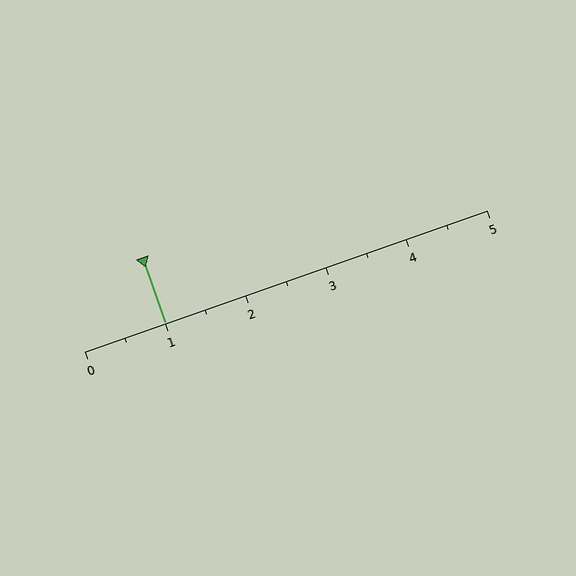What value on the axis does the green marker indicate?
The marker indicates approximately 1.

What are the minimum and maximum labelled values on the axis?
The axis runs from 0 to 5.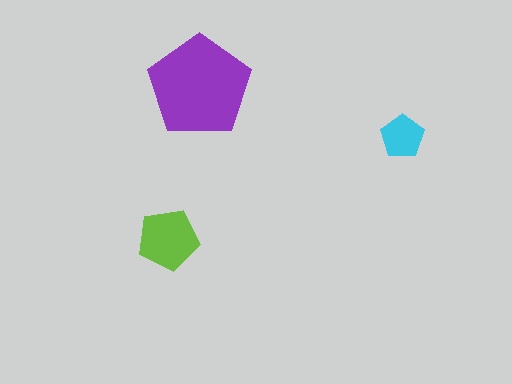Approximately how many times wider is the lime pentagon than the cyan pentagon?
About 1.5 times wider.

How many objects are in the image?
There are 3 objects in the image.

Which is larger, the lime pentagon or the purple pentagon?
The purple one.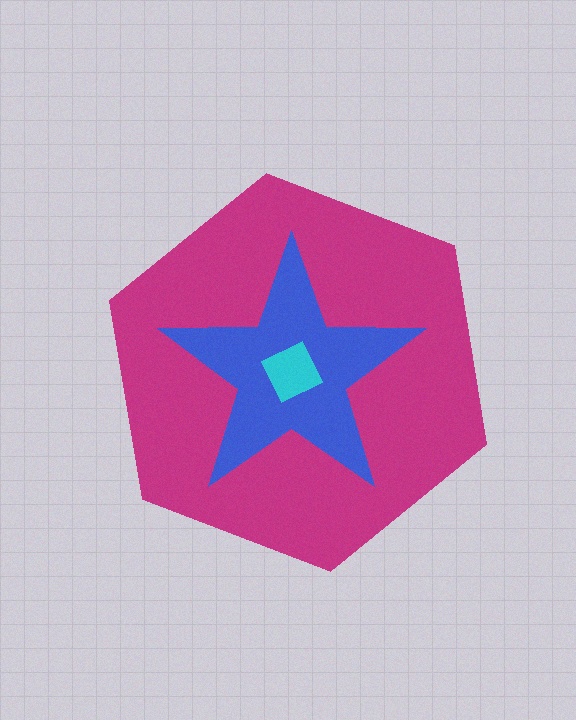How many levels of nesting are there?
3.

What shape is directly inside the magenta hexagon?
The blue star.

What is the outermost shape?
The magenta hexagon.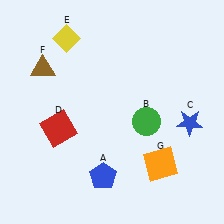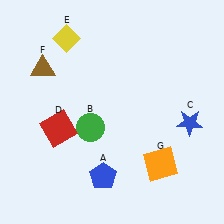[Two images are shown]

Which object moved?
The green circle (B) moved left.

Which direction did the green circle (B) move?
The green circle (B) moved left.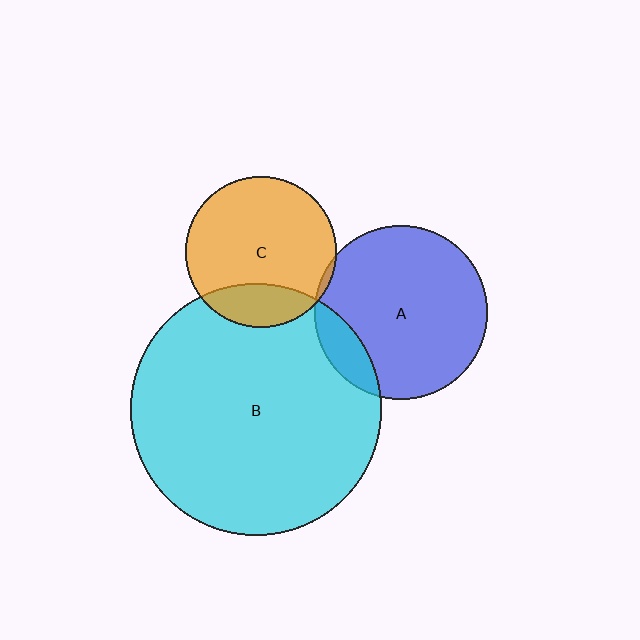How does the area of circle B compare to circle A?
Approximately 2.1 times.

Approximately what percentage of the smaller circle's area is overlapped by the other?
Approximately 20%.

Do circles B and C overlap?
Yes.